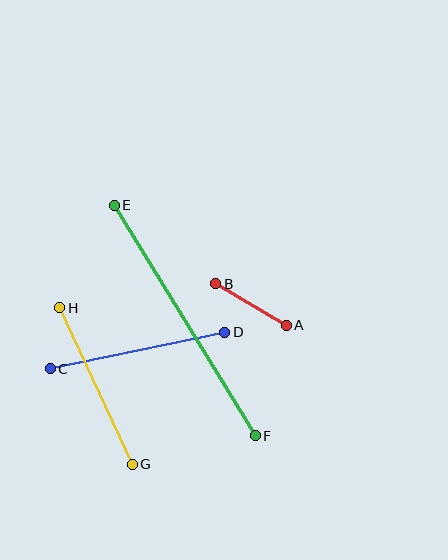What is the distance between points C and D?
The distance is approximately 179 pixels.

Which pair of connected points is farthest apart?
Points E and F are farthest apart.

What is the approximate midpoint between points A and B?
The midpoint is at approximately (251, 305) pixels.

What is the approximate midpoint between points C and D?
The midpoint is at approximately (138, 351) pixels.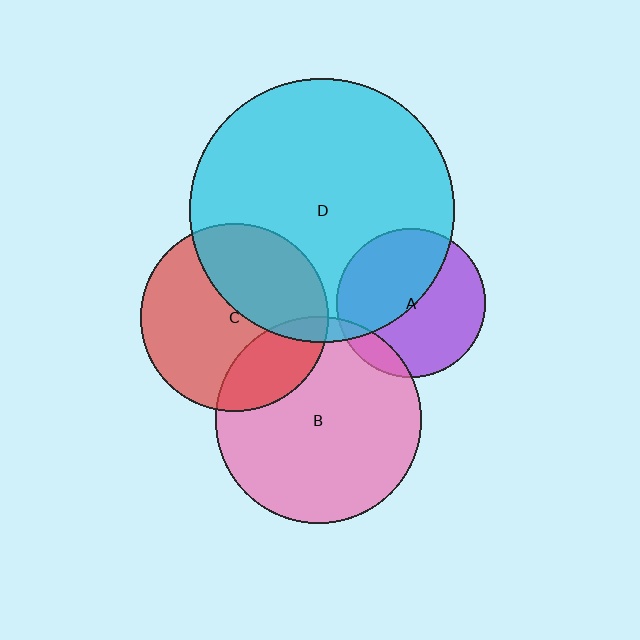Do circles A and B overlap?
Yes.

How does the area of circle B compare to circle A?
Approximately 1.9 times.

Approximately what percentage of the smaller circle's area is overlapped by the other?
Approximately 10%.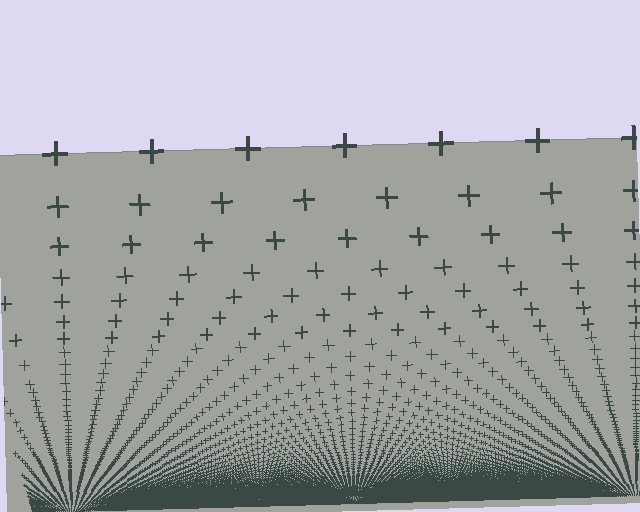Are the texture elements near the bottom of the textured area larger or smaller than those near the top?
Smaller. The gradient is inverted — elements near the bottom are smaller and denser.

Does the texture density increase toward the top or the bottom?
Density increases toward the bottom.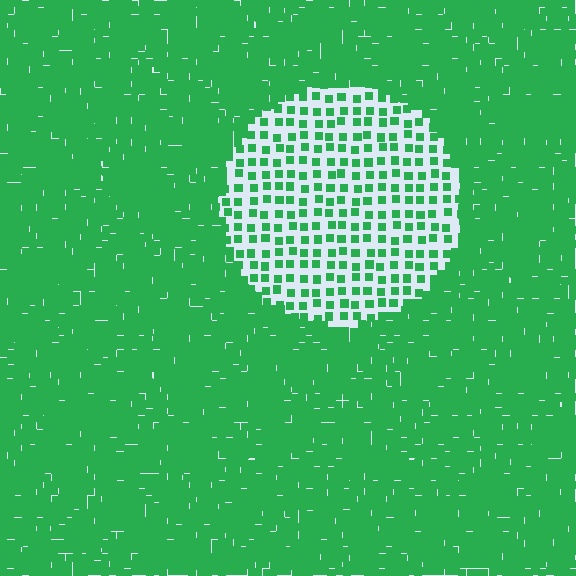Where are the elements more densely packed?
The elements are more densely packed outside the circle boundary.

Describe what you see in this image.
The image contains small green elements arranged at two different densities. A circle-shaped region is visible where the elements are less densely packed than the surrounding area.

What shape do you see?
I see a circle.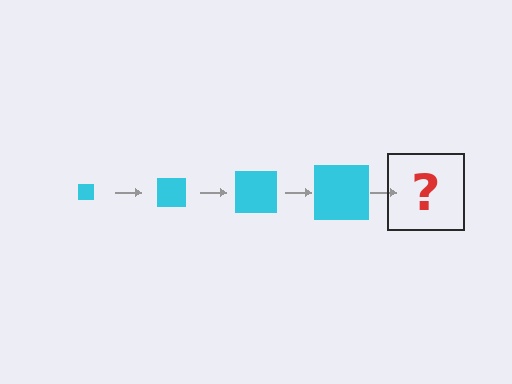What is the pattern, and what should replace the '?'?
The pattern is that the square gets progressively larger each step. The '?' should be a cyan square, larger than the previous one.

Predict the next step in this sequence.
The next step is a cyan square, larger than the previous one.